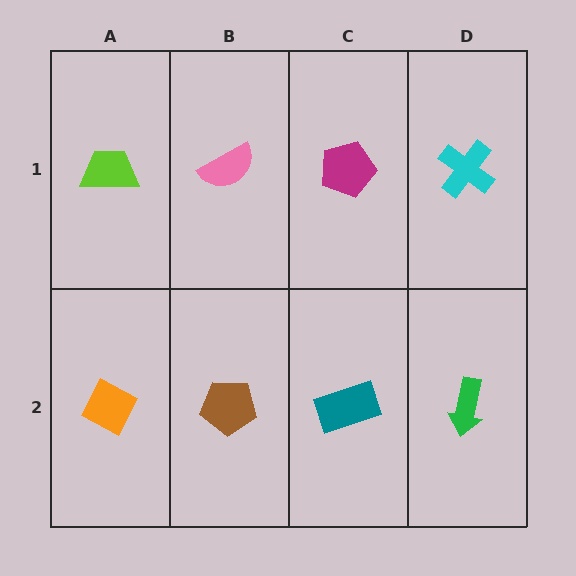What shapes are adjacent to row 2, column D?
A cyan cross (row 1, column D), a teal rectangle (row 2, column C).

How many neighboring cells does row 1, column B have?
3.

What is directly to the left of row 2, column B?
An orange diamond.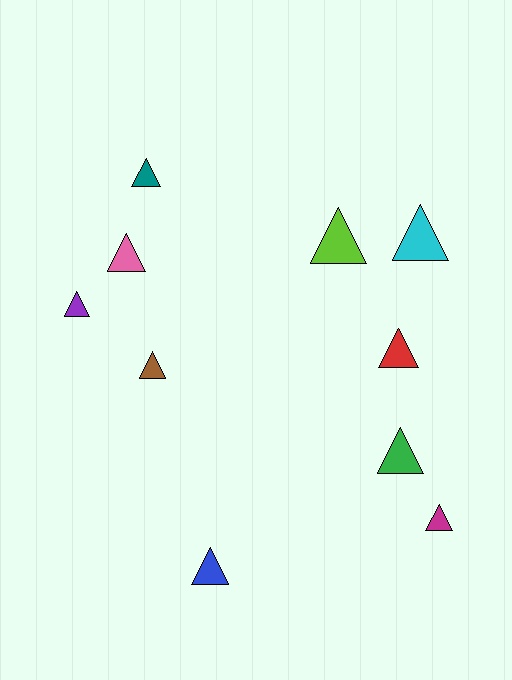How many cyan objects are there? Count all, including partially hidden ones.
There is 1 cyan object.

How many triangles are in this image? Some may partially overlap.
There are 10 triangles.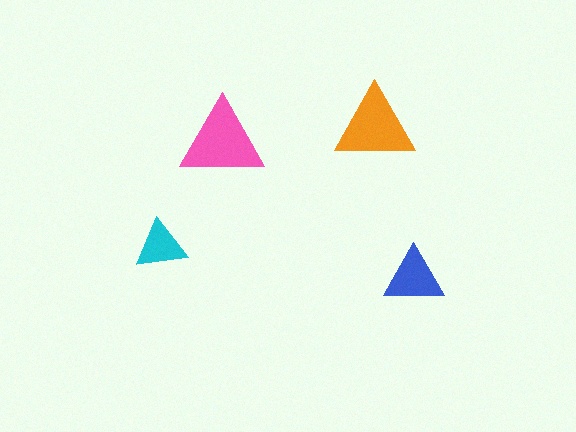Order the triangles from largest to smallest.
the pink one, the orange one, the blue one, the cyan one.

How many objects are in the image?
There are 4 objects in the image.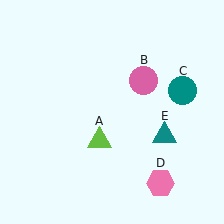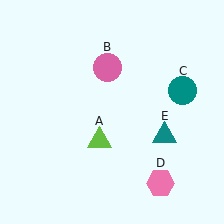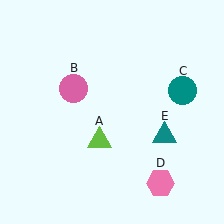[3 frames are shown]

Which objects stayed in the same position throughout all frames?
Lime triangle (object A) and teal circle (object C) and pink hexagon (object D) and teal triangle (object E) remained stationary.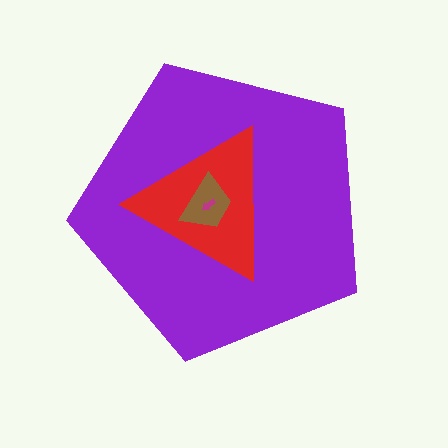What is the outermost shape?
The purple pentagon.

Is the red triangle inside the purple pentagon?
Yes.